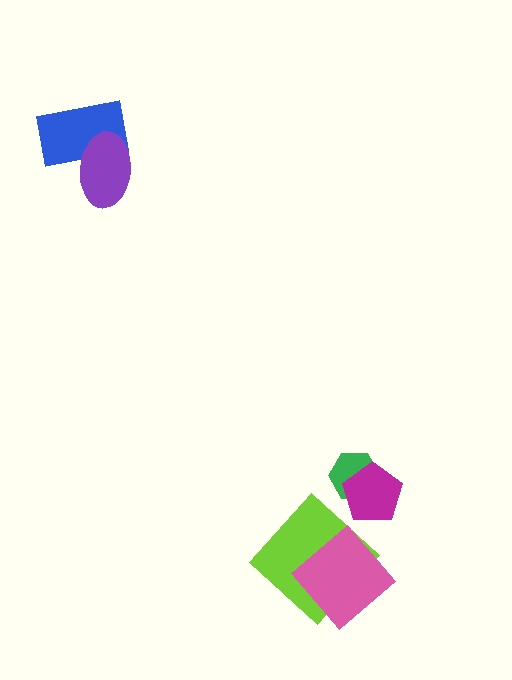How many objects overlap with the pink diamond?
1 object overlaps with the pink diamond.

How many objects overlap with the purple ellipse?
1 object overlaps with the purple ellipse.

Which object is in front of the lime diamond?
The pink diamond is in front of the lime diamond.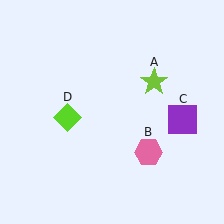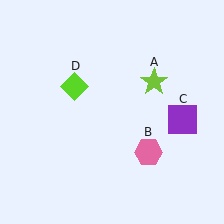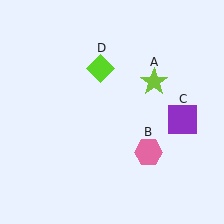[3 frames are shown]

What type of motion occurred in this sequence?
The lime diamond (object D) rotated clockwise around the center of the scene.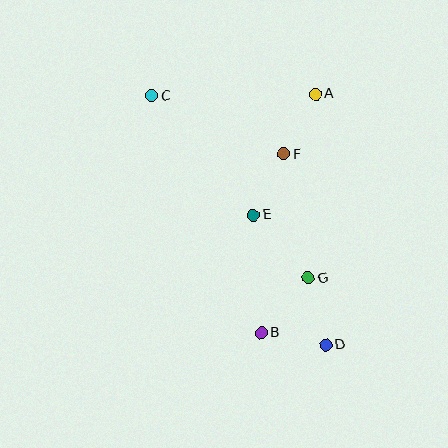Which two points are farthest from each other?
Points C and D are farthest from each other.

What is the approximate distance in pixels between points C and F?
The distance between C and F is approximately 144 pixels.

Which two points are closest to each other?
Points B and D are closest to each other.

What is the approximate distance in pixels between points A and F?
The distance between A and F is approximately 68 pixels.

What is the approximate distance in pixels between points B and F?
The distance between B and F is approximately 180 pixels.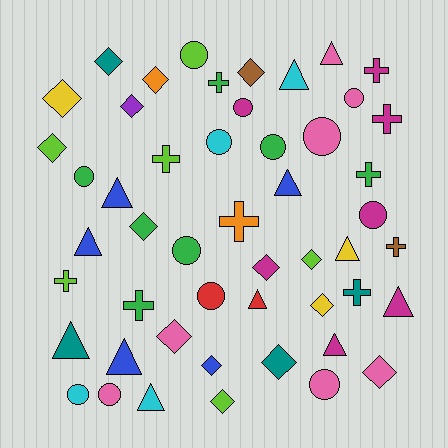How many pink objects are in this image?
There are 7 pink objects.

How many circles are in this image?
There are 13 circles.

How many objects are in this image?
There are 50 objects.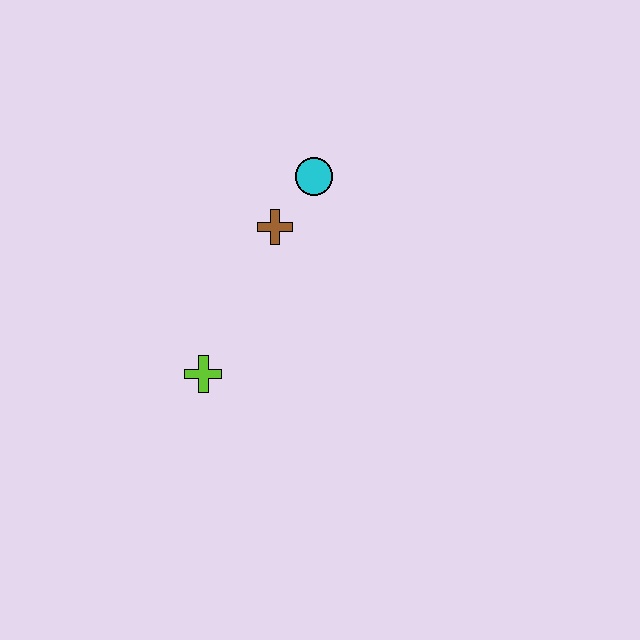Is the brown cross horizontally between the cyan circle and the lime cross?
Yes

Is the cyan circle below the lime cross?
No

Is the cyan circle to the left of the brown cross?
No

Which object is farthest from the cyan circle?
The lime cross is farthest from the cyan circle.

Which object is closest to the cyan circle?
The brown cross is closest to the cyan circle.